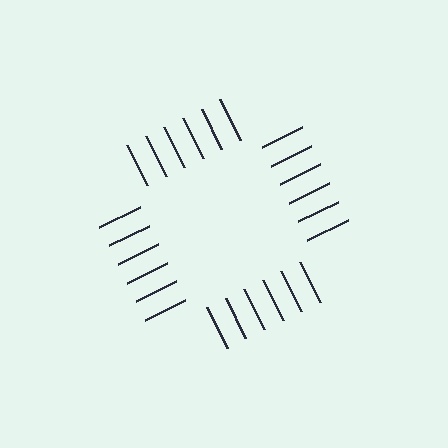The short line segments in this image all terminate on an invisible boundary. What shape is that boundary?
An illusory square — the line segments terminate on its edges but no continuous stroke is drawn.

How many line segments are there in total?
24 — 6 along each of the 4 edges.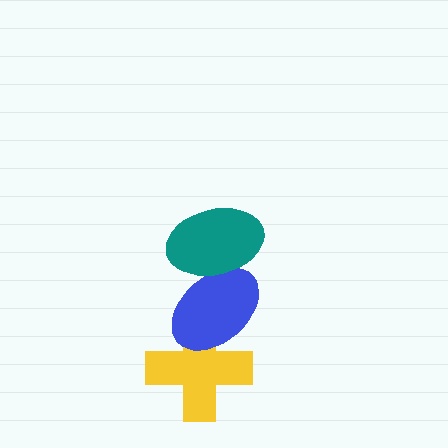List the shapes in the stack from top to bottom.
From top to bottom: the teal ellipse, the blue ellipse, the yellow cross.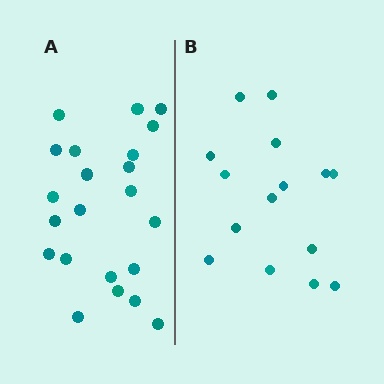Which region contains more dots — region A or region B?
Region A (the left region) has more dots.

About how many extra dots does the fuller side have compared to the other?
Region A has roughly 8 or so more dots than region B.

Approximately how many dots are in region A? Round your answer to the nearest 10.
About 20 dots. (The exact count is 22, which rounds to 20.)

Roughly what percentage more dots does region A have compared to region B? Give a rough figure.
About 45% more.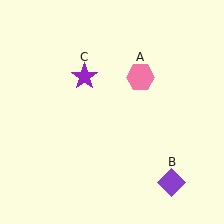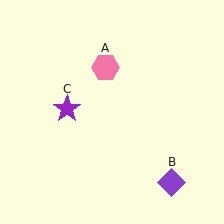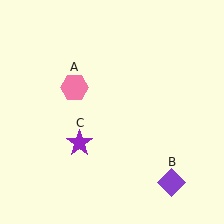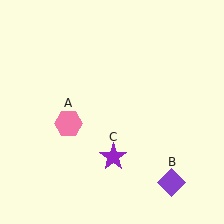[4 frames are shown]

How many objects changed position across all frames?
2 objects changed position: pink hexagon (object A), purple star (object C).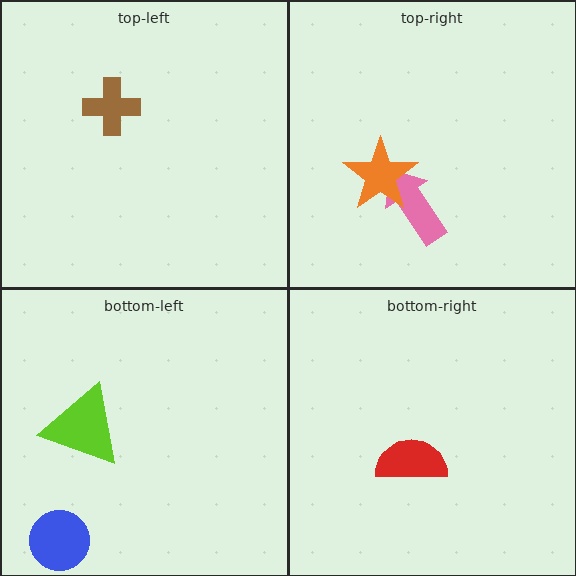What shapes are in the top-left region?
The brown cross.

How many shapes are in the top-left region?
1.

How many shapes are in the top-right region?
2.